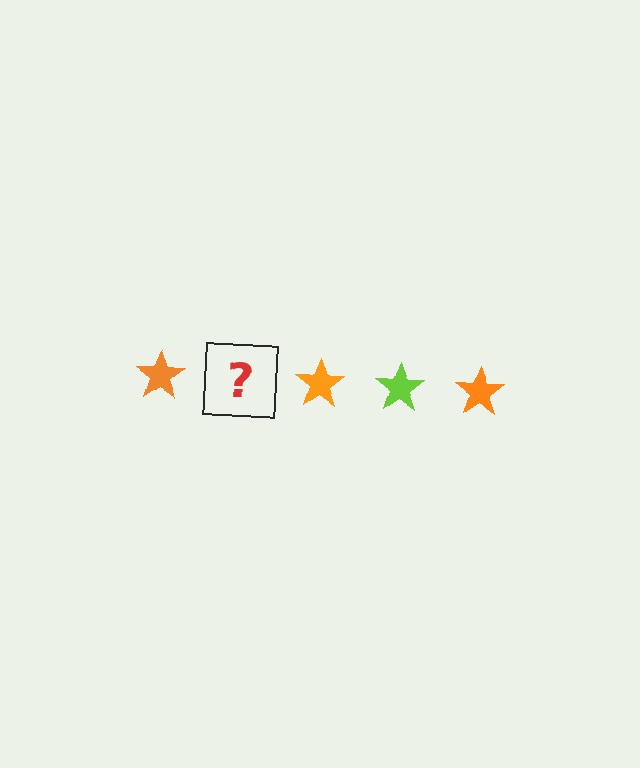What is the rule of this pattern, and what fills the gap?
The rule is that the pattern cycles through orange, lime stars. The gap should be filled with a lime star.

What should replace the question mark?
The question mark should be replaced with a lime star.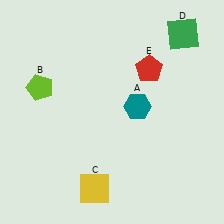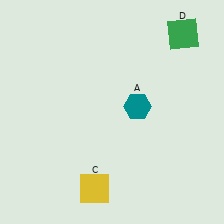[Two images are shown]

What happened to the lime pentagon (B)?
The lime pentagon (B) was removed in Image 2. It was in the top-left area of Image 1.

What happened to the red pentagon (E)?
The red pentagon (E) was removed in Image 2. It was in the top-right area of Image 1.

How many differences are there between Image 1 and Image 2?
There are 2 differences between the two images.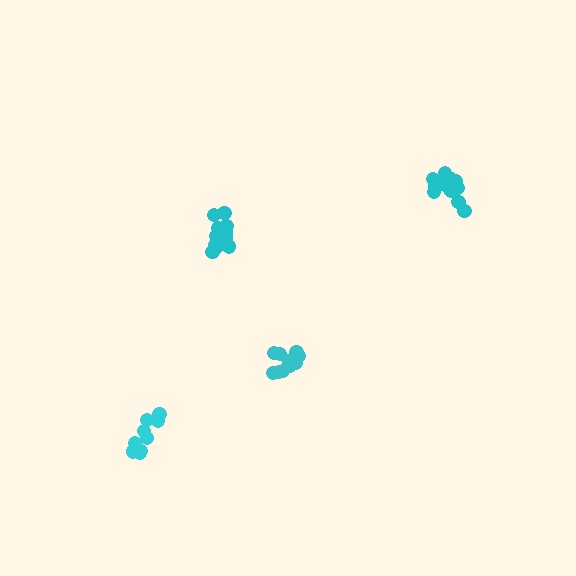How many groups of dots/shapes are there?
There are 4 groups.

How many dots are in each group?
Group 1: 11 dots, Group 2: 13 dots, Group 3: 9 dots, Group 4: 14 dots (47 total).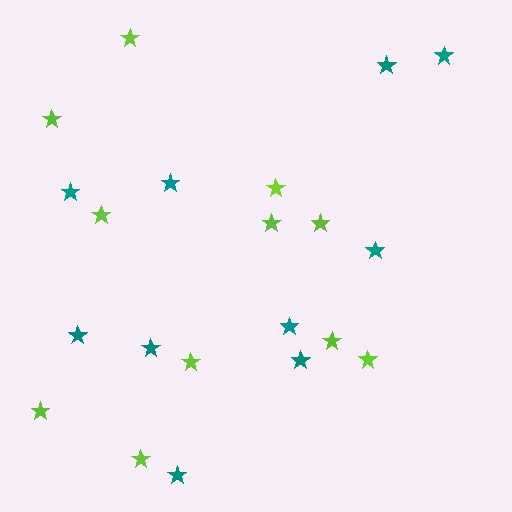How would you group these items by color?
There are 2 groups: one group of lime stars (11) and one group of teal stars (10).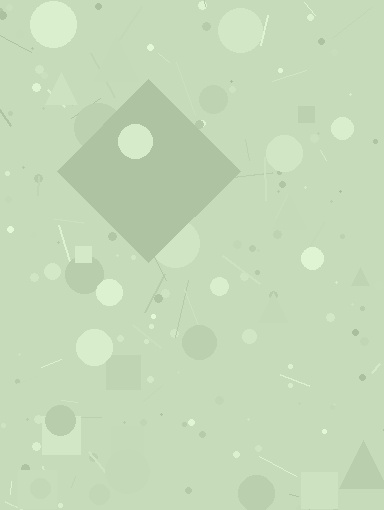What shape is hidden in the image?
A diamond is hidden in the image.